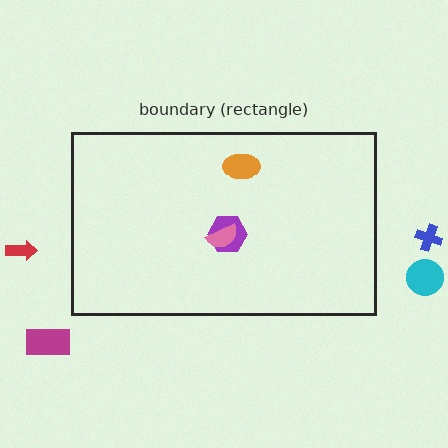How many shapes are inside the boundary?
3 inside, 4 outside.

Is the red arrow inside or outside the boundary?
Outside.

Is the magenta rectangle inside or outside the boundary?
Outside.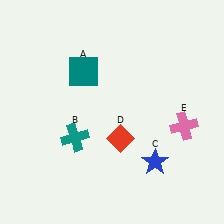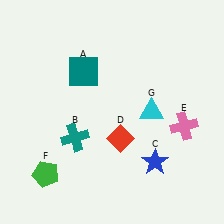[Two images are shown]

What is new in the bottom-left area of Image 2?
A green pentagon (F) was added in the bottom-left area of Image 2.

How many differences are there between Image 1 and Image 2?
There are 2 differences between the two images.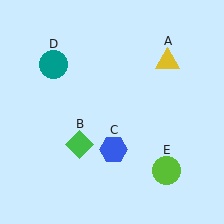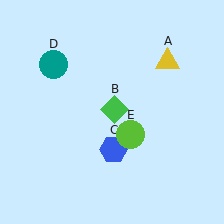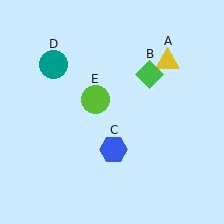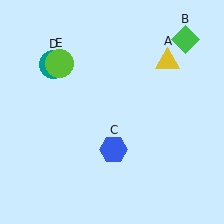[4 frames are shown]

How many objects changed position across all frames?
2 objects changed position: green diamond (object B), lime circle (object E).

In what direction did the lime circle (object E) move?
The lime circle (object E) moved up and to the left.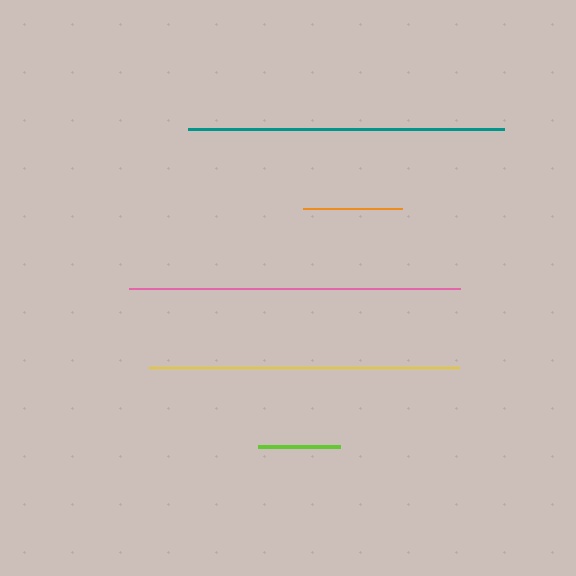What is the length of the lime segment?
The lime segment is approximately 82 pixels long.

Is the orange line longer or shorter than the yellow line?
The yellow line is longer than the orange line.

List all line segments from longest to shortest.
From longest to shortest: pink, teal, yellow, orange, lime.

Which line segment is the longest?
The pink line is the longest at approximately 331 pixels.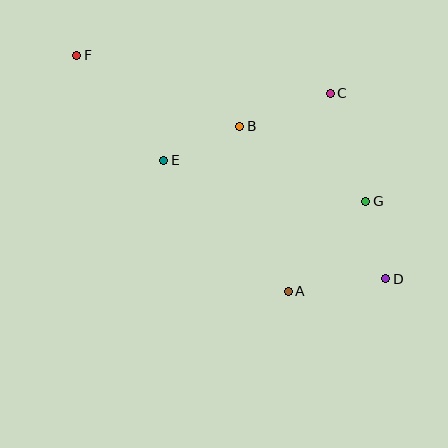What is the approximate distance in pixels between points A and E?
The distance between A and E is approximately 180 pixels.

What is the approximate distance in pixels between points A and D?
The distance between A and D is approximately 99 pixels.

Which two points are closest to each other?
Points D and G are closest to each other.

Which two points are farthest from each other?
Points D and F are farthest from each other.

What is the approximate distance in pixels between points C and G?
The distance between C and G is approximately 113 pixels.